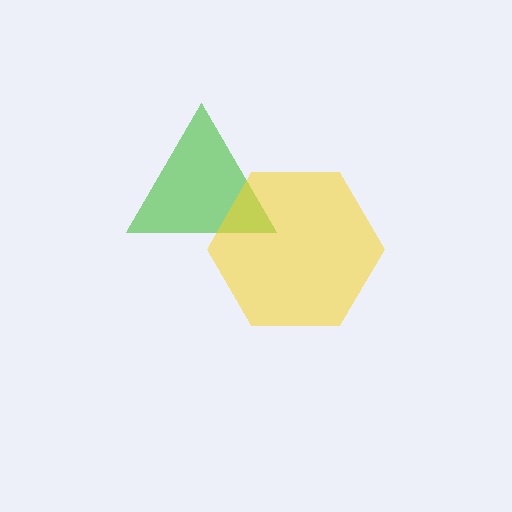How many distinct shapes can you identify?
There are 2 distinct shapes: a green triangle, a yellow hexagon.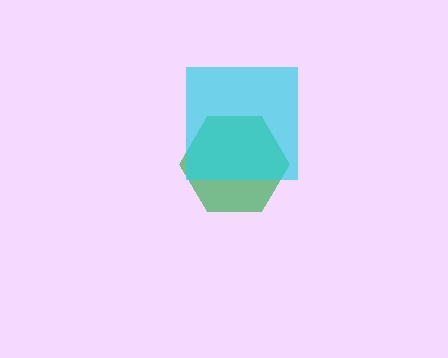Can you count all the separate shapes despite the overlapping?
Yes, there are 2 separate shapes.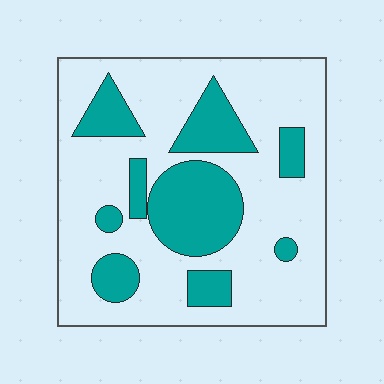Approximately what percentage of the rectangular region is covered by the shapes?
Approximately 30%.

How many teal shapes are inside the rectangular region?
9.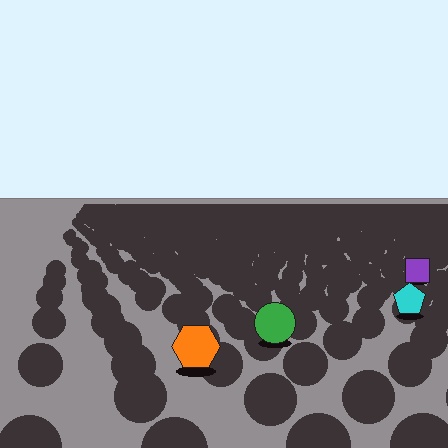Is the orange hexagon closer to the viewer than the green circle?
Yes. The orange hexagon is closer — you can tell from the texture gradient: the ground texture is coarser near it.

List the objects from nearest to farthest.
From nearest to farthest: the orange hexagon, the green circle, the cyan pentagon, the purple square.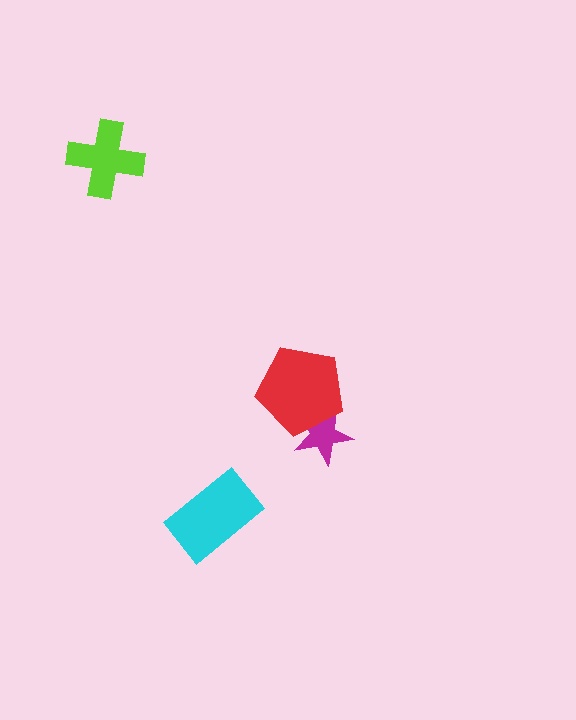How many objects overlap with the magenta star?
1 object overlaps with the magenta star.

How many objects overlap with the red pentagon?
1 object overlaps with the red pentagon.